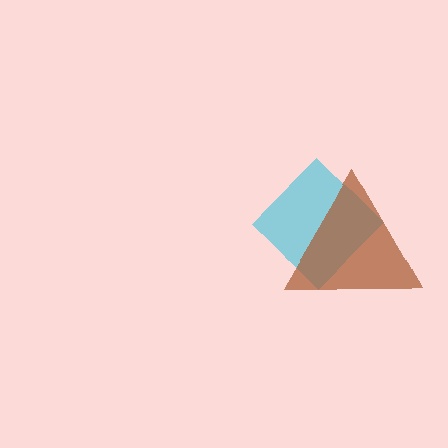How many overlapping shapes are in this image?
There are 2 overlapping shapes in the image.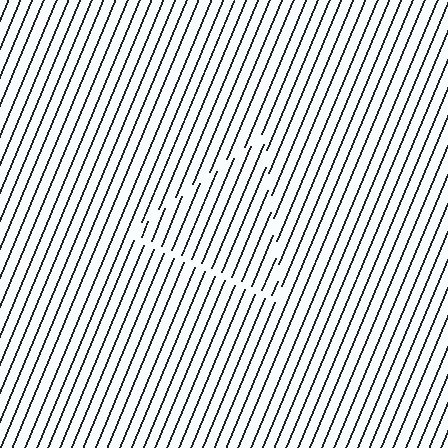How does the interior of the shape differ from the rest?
The interior of the shape contains the same grating, shifted by half a period — the contour is defined by the phase discontinuity where line-ends from the inner and outer gratings abut.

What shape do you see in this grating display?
An illusory triangle. The interior of the shape contains the same grating, shifted by half a period — the contour is defined by the phase discontinuity where line-ends from the inner and outer gratings abut.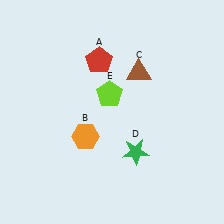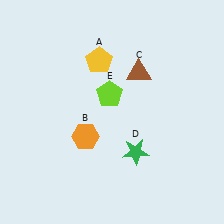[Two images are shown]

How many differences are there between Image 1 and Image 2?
There is 1 difference between the two images.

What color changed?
The pentagon (A) changed from red in Image 1 to yellow in Image 2.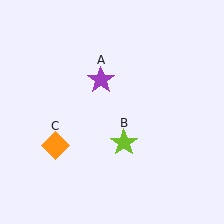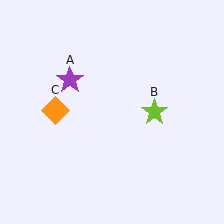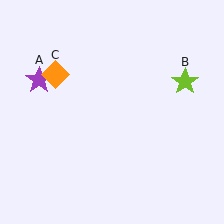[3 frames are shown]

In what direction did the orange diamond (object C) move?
The orange diamond (object C) moved up.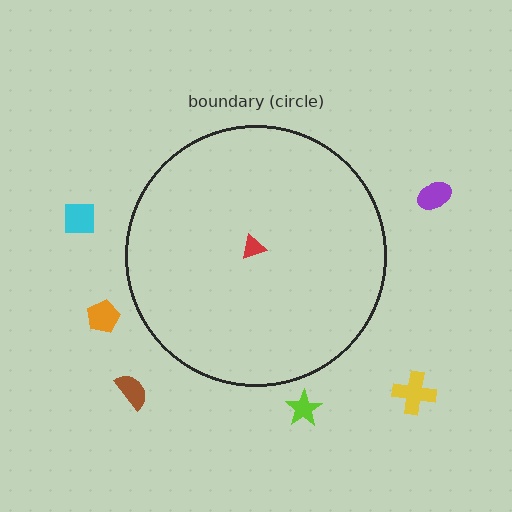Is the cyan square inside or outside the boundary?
Outside.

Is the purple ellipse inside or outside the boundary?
Outside.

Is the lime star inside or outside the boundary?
Outside.